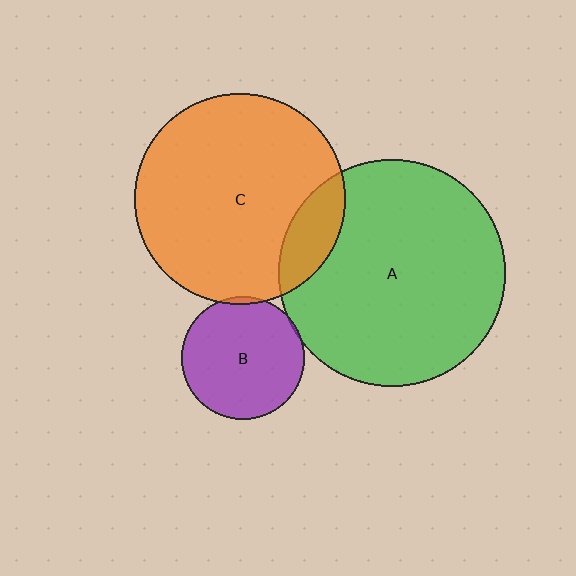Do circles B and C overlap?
Yes.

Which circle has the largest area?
Circle A (green).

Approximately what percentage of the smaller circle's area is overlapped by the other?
Approximately 5%.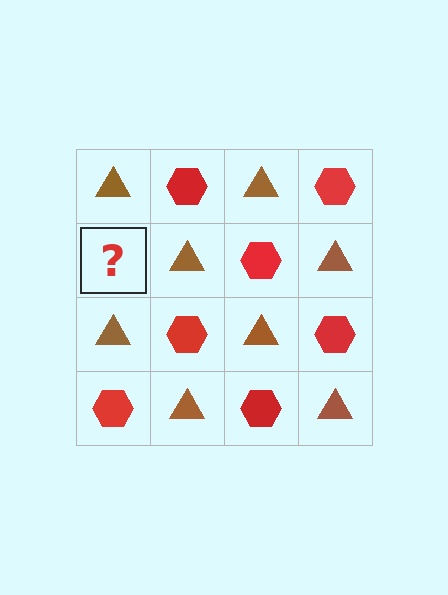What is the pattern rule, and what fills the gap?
The rule is that it alternates brown triangle and red hexagon in a checkerboard pattern. The gap should be filled with a red hexagon.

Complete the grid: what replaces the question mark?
The question mark should be replaced with a red hexagon.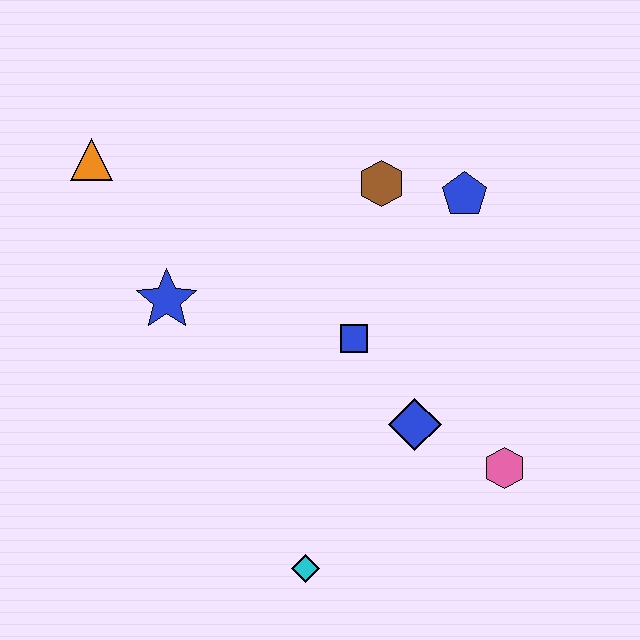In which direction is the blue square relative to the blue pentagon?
The blue square is below the blue pentagon.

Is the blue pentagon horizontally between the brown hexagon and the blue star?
No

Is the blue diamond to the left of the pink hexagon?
Yes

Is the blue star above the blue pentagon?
No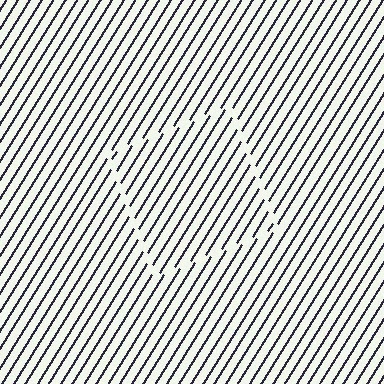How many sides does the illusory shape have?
4 sides — the line-ends trace a square.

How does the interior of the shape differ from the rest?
The interior of the shape contains the same grating, shifted by half a period — the contour is defined by the phase discontinuity where line-ends from the inner and outer gratings abut.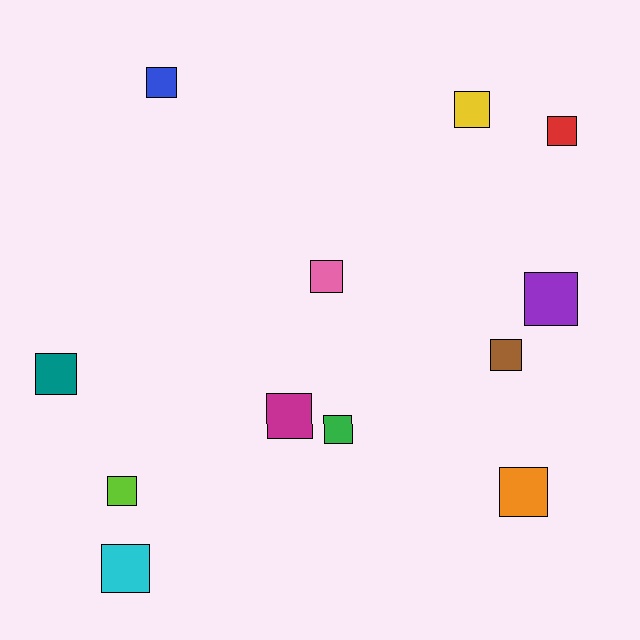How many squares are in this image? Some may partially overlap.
There are 12 squares.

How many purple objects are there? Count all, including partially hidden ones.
There is 1 purple object.